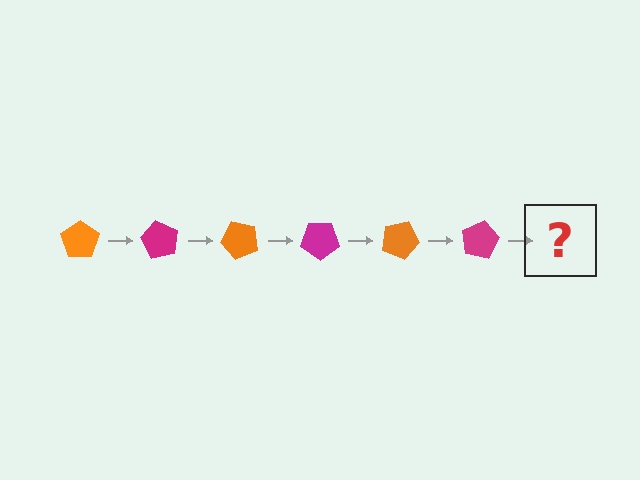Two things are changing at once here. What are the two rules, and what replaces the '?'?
The two rules are that it rotates 60 degrees each step and the color cycles through orange and magenta. The '?' should be an orange pentagon, rotated 360 degrees from the start.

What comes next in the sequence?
The next element should be an orange pentagon, rotated 360 degrees from the start.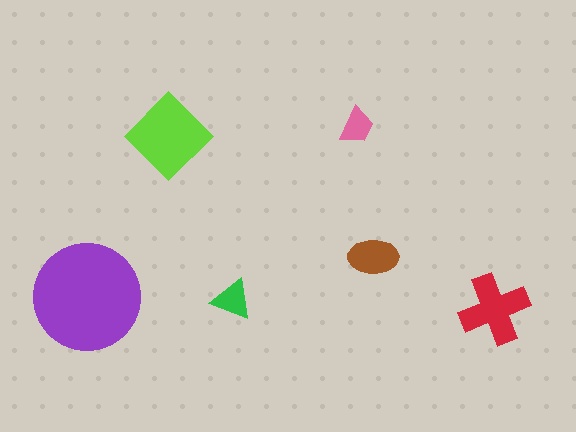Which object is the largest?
The purple circle.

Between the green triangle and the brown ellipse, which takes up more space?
The brown ellipse.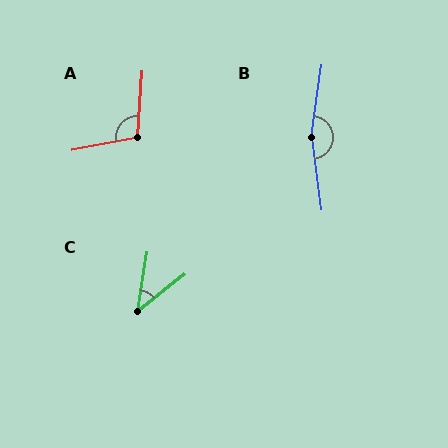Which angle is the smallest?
C, at approximately 43 degrees.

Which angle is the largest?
B, at approximately 164 degrees.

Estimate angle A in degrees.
Approximately 105 degrees.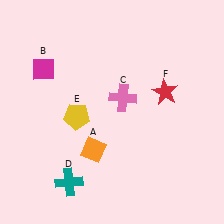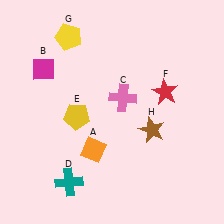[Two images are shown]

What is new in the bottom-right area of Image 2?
A brown star (H) was added in the bottom-right area of Image 2.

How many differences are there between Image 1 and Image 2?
There are 2 differences between the two images.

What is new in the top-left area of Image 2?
A yellow pentagon (G) was added in the top-left area of Image 2.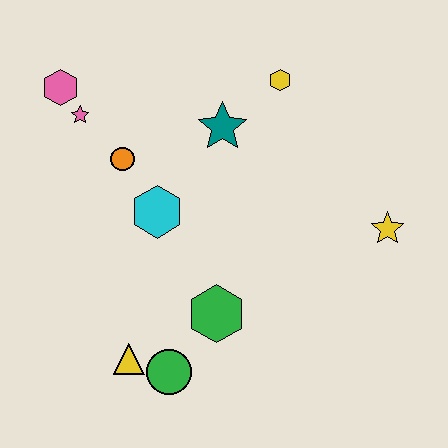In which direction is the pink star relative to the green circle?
The pink star is above the green circle.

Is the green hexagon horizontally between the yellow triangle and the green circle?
No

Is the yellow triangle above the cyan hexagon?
No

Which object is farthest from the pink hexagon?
The yellow star is farthest from the pink hexagon.